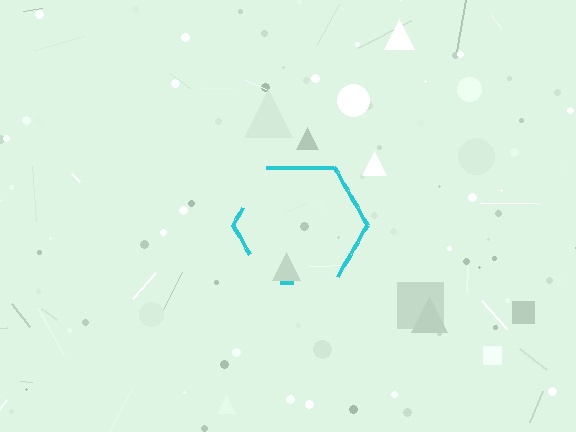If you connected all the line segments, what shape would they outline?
They would outline a hexagon.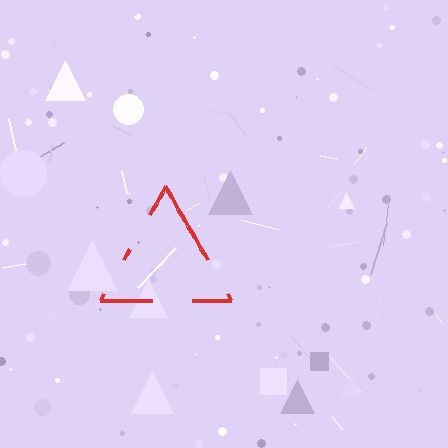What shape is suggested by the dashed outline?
The dashed outline suggests a triangle.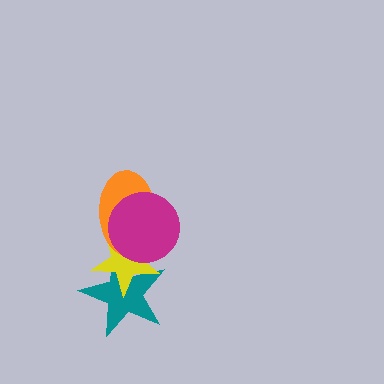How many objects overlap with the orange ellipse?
3 objects overlap with the orange ellipse.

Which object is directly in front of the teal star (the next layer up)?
The yellow star is directly in front of the teal star.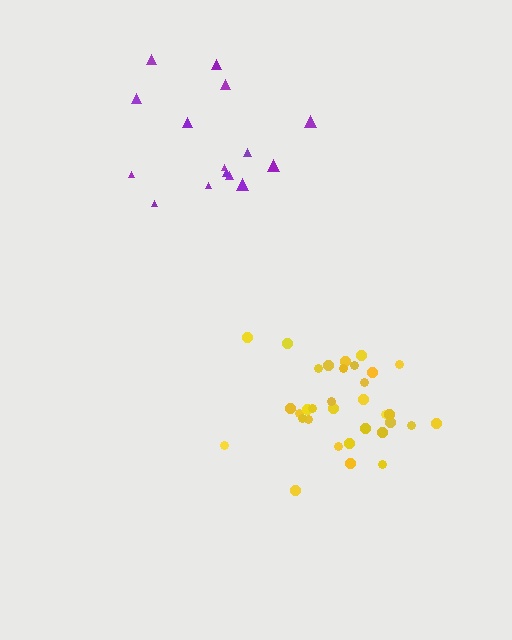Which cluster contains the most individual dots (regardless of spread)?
Yellow (33).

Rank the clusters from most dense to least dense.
yellow, purple.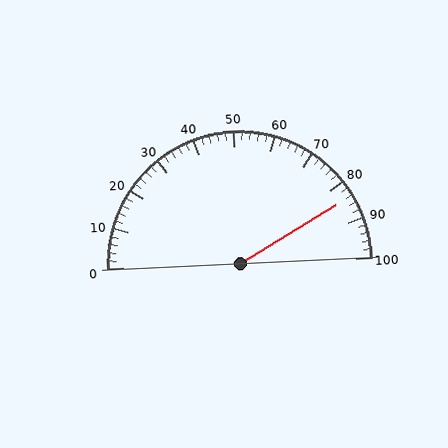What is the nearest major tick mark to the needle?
The nearest major tick mark is 80.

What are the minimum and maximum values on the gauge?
The gauge ranges from 0 to 100.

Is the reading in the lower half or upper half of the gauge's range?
The reading is in the upper half of the range (0 to 100).